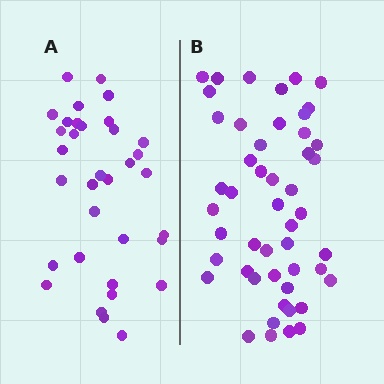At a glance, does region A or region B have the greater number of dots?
Region B (the right region) has more dots.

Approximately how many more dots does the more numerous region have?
Region B has approximately 15 more dots than region A.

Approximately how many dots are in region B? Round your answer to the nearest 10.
About 50 dots. (The exact count is 49, which rounds to 50.)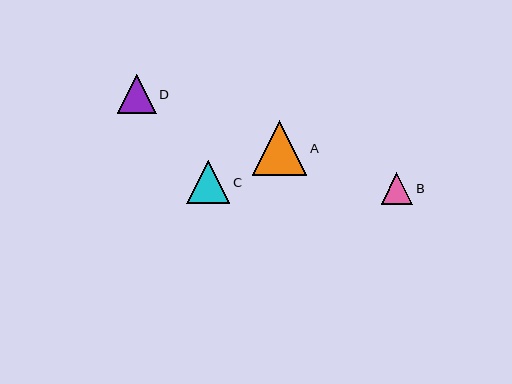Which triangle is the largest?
Triangle A is the largest with a size of approximately 55 pixels.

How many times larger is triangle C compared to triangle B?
Triangle C is approximately 1.4 times the size of triangle B.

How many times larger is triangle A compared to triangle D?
Triangle A is approximately 1.4 times the size of triangle D.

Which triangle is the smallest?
Triangle B is the smallest with a size of approximately 32 pixels.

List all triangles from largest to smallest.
From largest to smallest: A, C, D, B.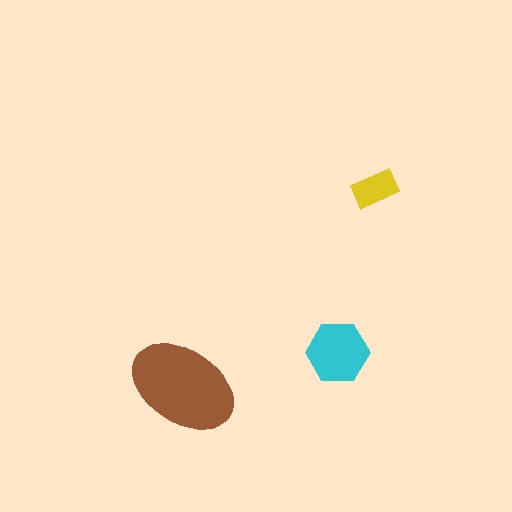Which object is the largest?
The brown ellipse.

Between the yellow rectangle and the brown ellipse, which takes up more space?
The brown ellipse.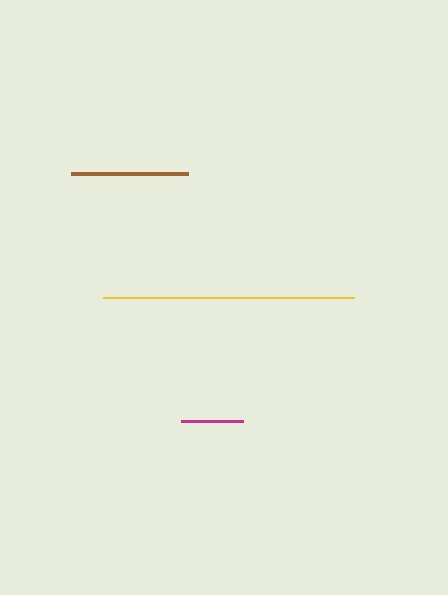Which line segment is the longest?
The yellow line is the longest at approximately 251 pixels.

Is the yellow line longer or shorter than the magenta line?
The yellow line is longer than the magenta line.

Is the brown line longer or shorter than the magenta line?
The brown line is longer than the magenta line.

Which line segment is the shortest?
The magenta line is the shortest at approximately 62 pixels.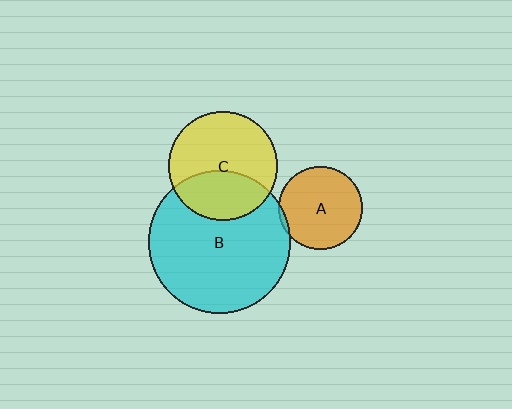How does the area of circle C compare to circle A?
Approximately 1.7 times.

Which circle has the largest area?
Circle B (cyan).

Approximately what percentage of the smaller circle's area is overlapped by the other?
Approximately 5%.